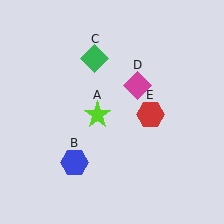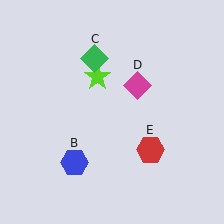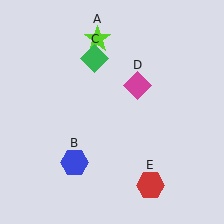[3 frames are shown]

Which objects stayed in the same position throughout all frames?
Blue hexagon (object B) and green diamond (object C) and magenta diamond (object D) remained stationary.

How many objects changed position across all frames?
2 objects changed position: lime star (object A), red hexagon (object E).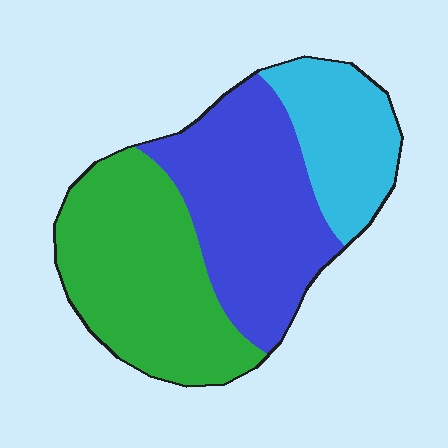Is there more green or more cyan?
Green.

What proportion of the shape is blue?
Blue takes up about three eighths (3/8) of the shape.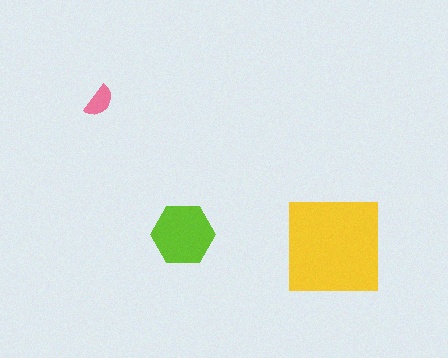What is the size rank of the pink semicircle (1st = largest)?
3rd.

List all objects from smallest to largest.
The pink semicircle, the lime hexagon, the yellow square.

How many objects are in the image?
There are 3 objects in the image.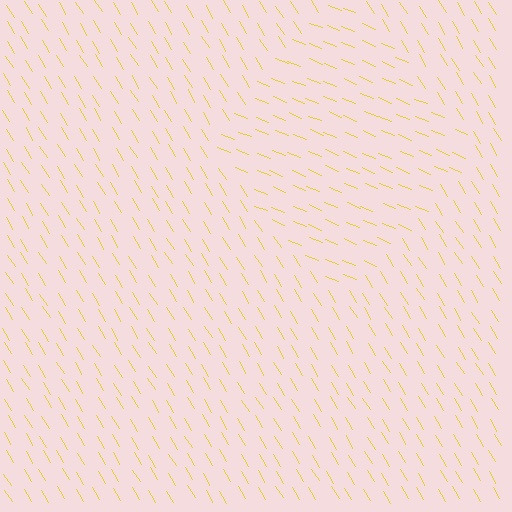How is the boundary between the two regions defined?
The boundary is defined purely by a change in line orientation (approximately 36 degrees difference). All lines are the same color and thickness.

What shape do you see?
I see a diamond.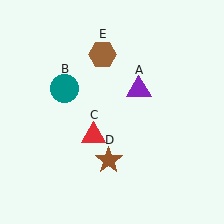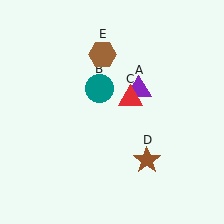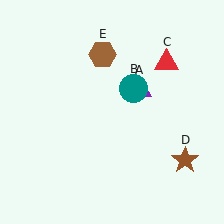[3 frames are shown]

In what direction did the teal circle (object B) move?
The teal circle (object B) moved right.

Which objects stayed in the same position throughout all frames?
Purple triangle (object A) and brown hexagon (object E) remained stationary.